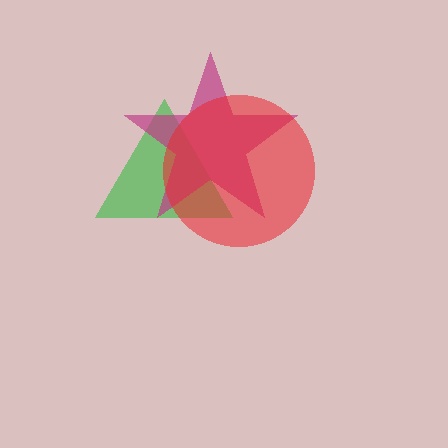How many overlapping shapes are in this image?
There are 3 overlapping shapes in the image.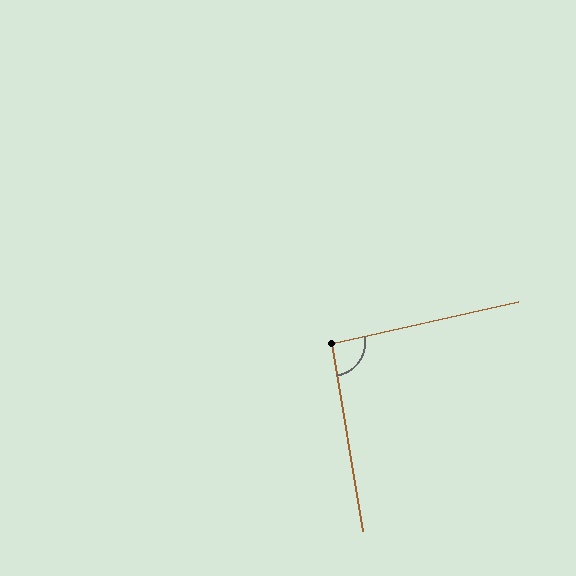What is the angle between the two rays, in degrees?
Approximately 93 degrees.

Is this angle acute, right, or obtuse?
It is approximately a right angle.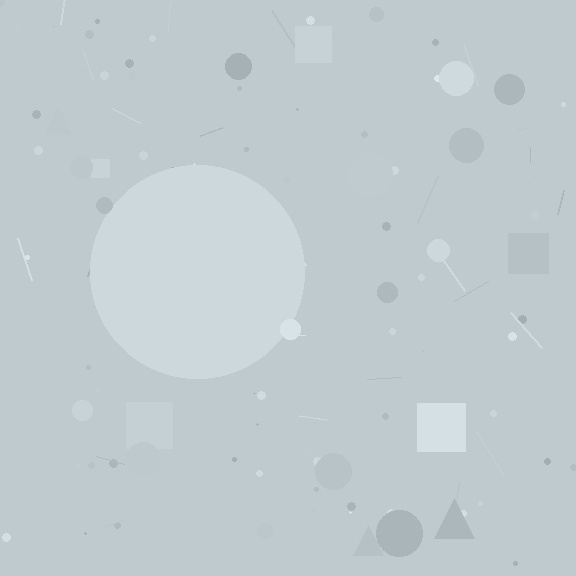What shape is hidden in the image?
A circle is hidden in the image.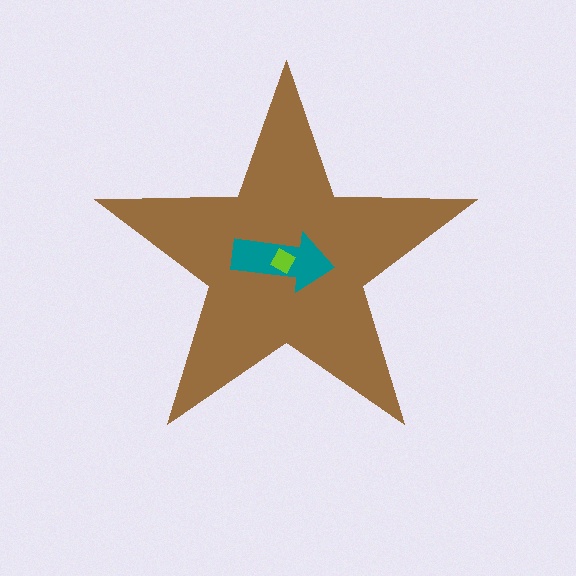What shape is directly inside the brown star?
The teal arrow.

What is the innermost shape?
The lime diamond.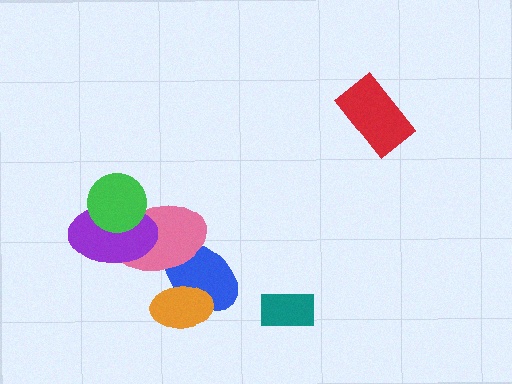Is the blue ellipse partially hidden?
Yes, it is partially covered by another shape.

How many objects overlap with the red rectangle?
0 objects overlap with the red rectangle.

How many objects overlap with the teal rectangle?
0 objects overlap with the teal rectangle.